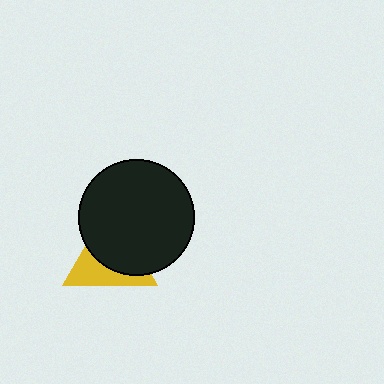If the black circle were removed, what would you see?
You would see the complete yellow triangle.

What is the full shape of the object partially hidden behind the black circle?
The partially hidden object is a yellow triangle.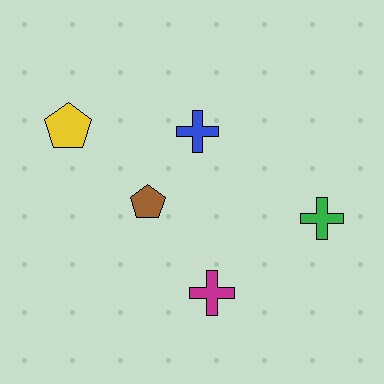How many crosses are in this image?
There are 3 crosses.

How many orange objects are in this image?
There are no orange objects.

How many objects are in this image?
There are 5 objects.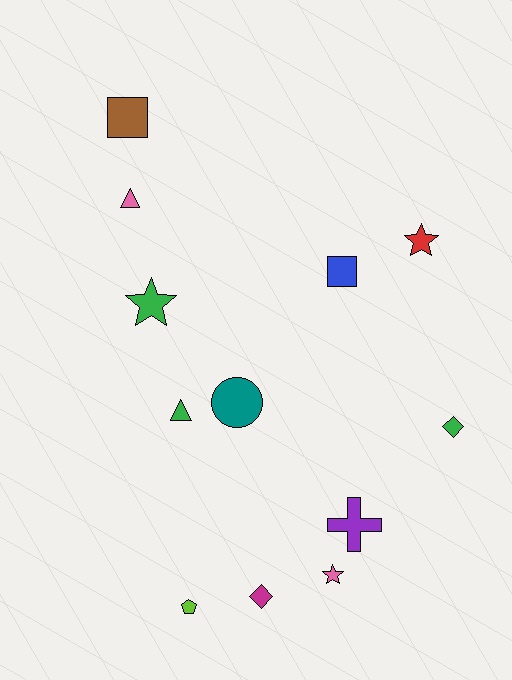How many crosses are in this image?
There is 1 cross.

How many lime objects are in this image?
There is 1 lime object.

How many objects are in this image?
There are 12 objects.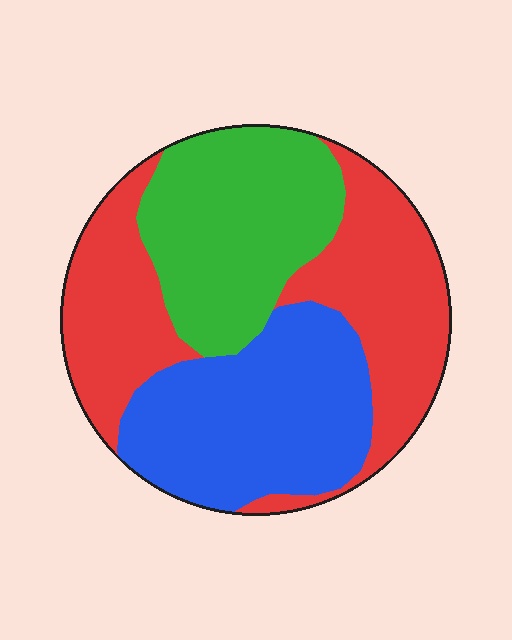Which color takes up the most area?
Red, at roughly 40%.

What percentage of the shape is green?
Green takes up between a quarter and a half of the shape.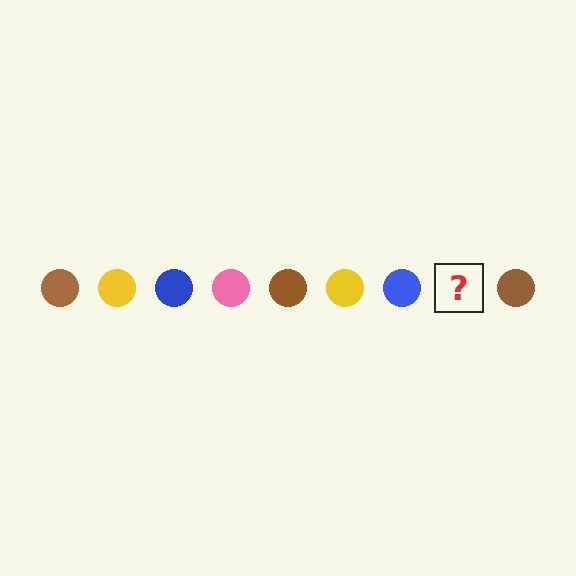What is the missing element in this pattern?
The missing element is a pink circle.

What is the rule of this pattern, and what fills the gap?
The rule is that the pattern cycles through brown, yellow, blue, pink circles. The gap should be filled with a pink circle.